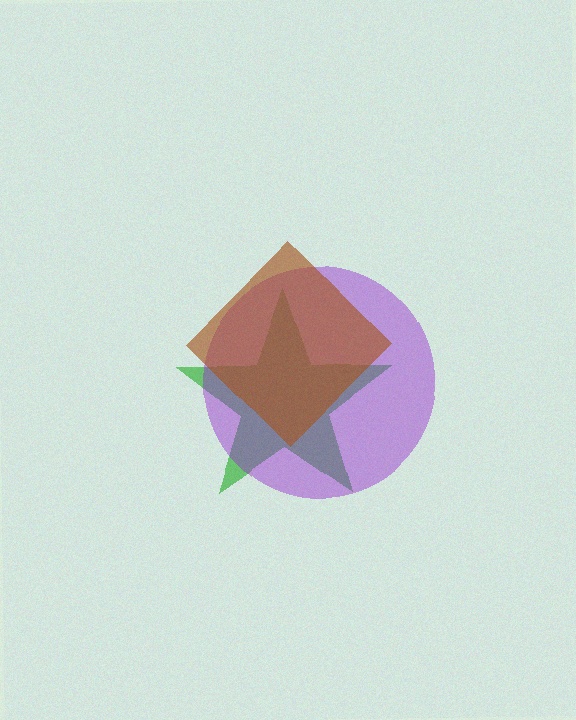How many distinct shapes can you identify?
There are 3 distinct shapes: a green star, a purple circle, a brown diamond.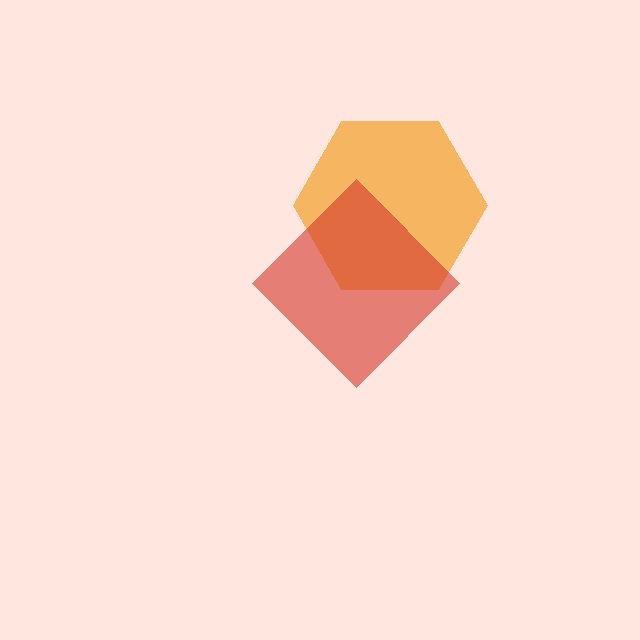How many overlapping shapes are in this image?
There are 2 overlapping shapes in the image.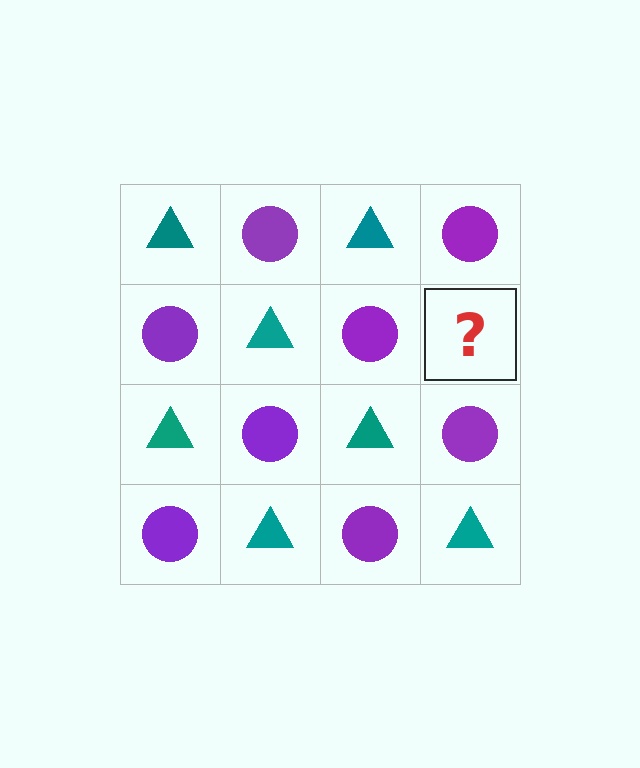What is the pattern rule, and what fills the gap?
The rule is that it alternates teal triangle and purple circle in a checkerboard pattern. The gap should be filled with a teal triangle.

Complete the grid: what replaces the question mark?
The question mark should be replaced with a teal triangle.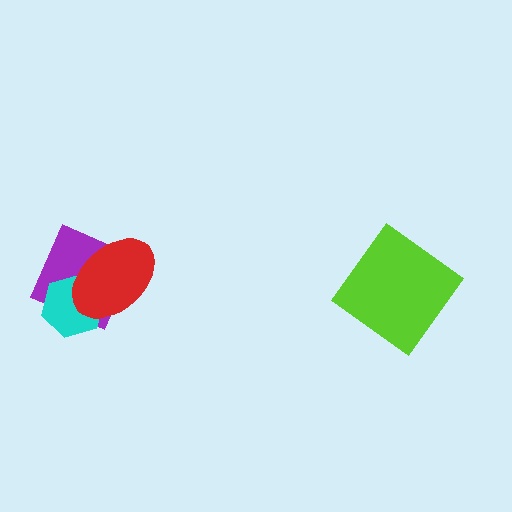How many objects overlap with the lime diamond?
0 objects overlap with the lime diamond.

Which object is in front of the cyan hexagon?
The red ellipse is in front of the cyan hexagon.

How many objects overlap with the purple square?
2 objects overlap with the purple square.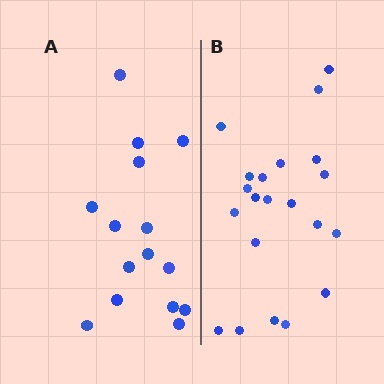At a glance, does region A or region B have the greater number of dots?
Region B (the right region) has more dots.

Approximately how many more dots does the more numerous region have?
Region B has about 6 more dots than region A.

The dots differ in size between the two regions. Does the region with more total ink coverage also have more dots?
No. Region A has more total ink coverage because its dots are larger, but region B actually contains more individual dots. Total area can be misleading — the number of items is what matters here.